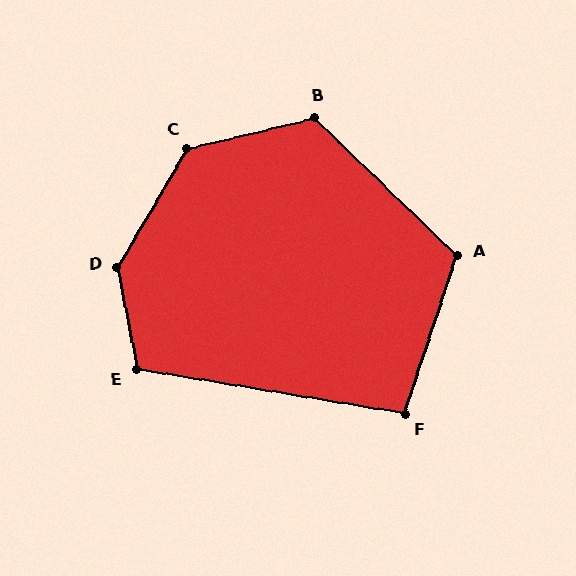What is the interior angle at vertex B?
Approximately 122 degrees (obtuse).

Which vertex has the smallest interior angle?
F, at approximately 99 degrees.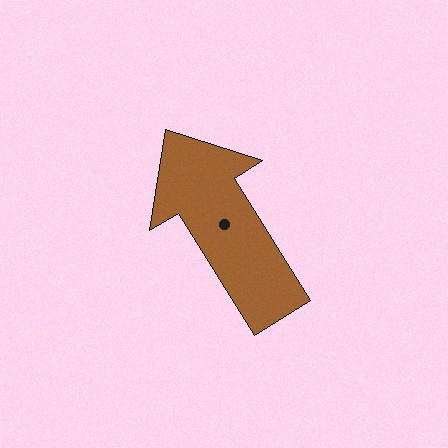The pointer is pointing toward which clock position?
Roughly 11 o'clock.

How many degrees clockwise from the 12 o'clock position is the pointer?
Approximately 328 degrees.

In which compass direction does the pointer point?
Northwest.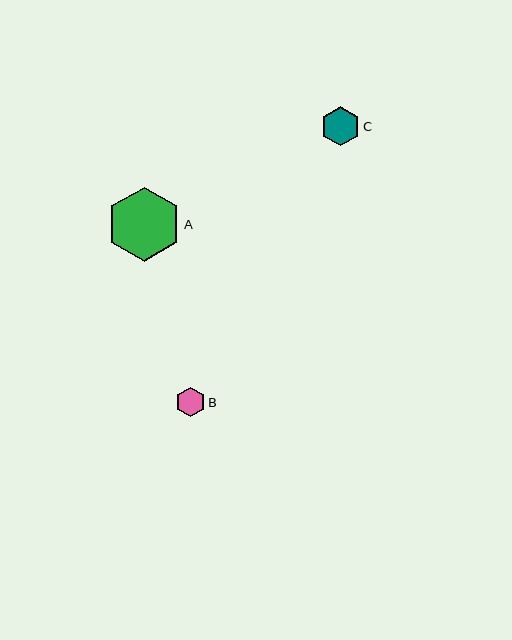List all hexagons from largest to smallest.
From largest to smallest: A, C, B.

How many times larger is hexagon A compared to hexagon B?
Hexagon A is approximately 2.6 times the size of hexagon B.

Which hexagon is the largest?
Hexagon A is the largest with a size of approximately 75 pixels.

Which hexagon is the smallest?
Hexagon B is the smallest with a size of approximately 29 pixels.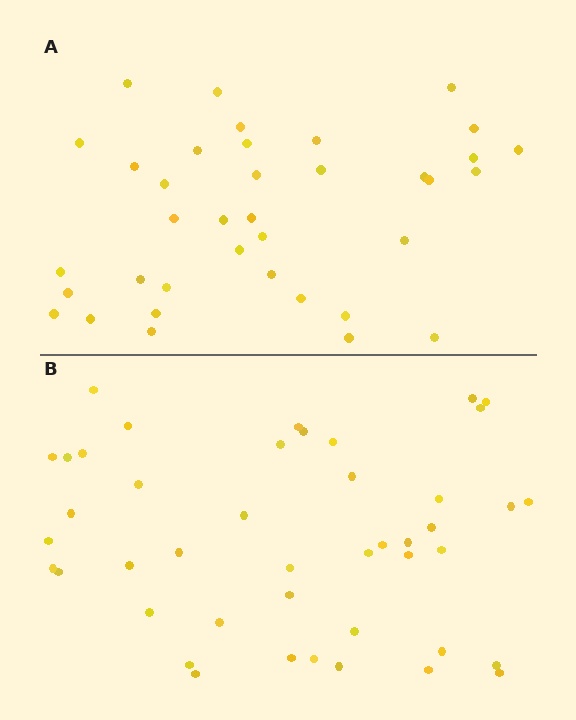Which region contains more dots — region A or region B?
Region B (the bottom region) has more dots.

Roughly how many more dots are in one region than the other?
Region B has roughly 8 or so more dots than region A.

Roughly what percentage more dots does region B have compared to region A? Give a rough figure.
About 20% more.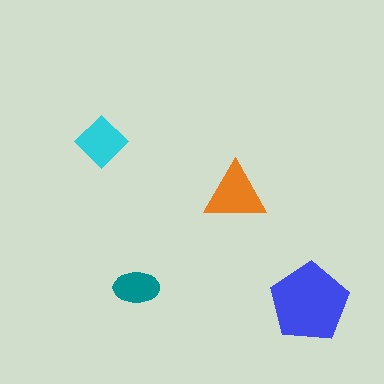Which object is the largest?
The blue pentagon.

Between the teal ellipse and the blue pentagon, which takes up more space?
The blue pentagon.